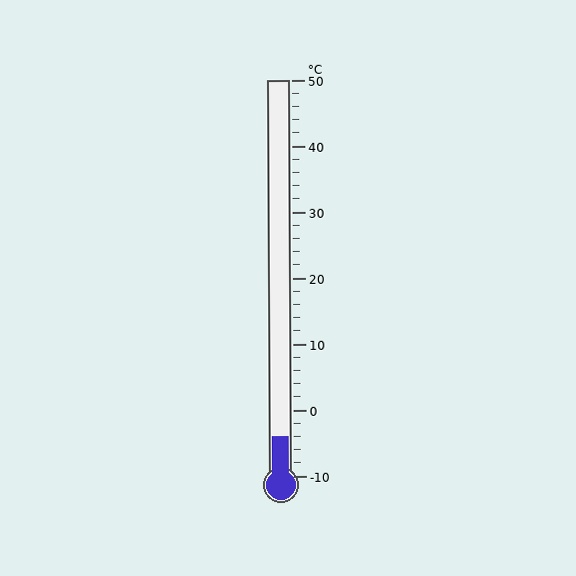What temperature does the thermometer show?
The thermometer shows approximately -4°C.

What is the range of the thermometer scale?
The thermometer scale ranges from -10°C to 50°C.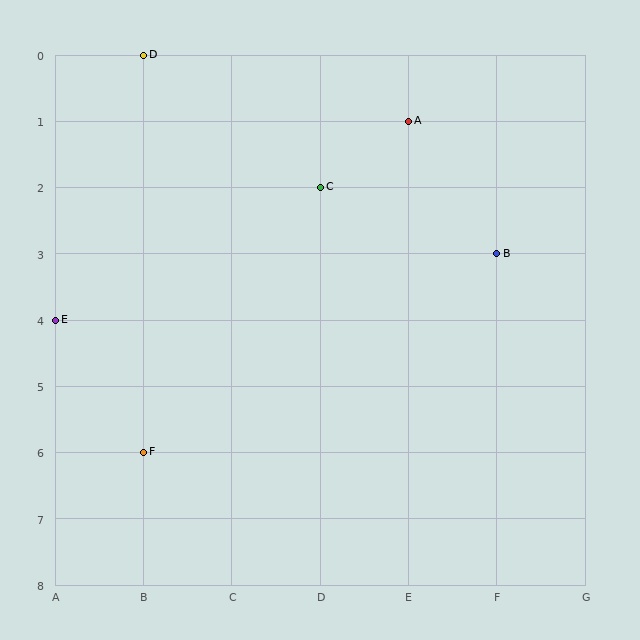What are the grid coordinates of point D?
Point D is at grid coordinates (B, 0).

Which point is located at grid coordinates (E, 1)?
Point A is at (E, 1).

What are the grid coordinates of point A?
Point A is at grid coordinates (E, 1).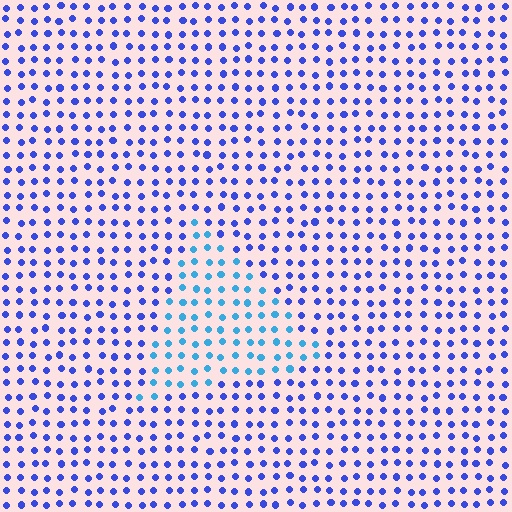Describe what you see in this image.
The image is filled with small blue elements in a uniform arrangement. A triangle-shaped region is visible where the elements are tinted to a slightly different hue, forming a subtle color boundary.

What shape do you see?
I see a triangle.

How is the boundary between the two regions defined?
The boundary is defined purely by a slight shift in hue (about 36 degrees). Spacing, size, and orientation are identical on both sides.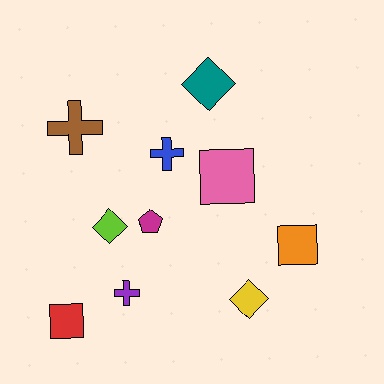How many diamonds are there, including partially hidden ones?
There are 3 diamonds.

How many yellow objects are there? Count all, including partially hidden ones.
There is 1 yellow object.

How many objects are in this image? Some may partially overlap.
There are 10 objects.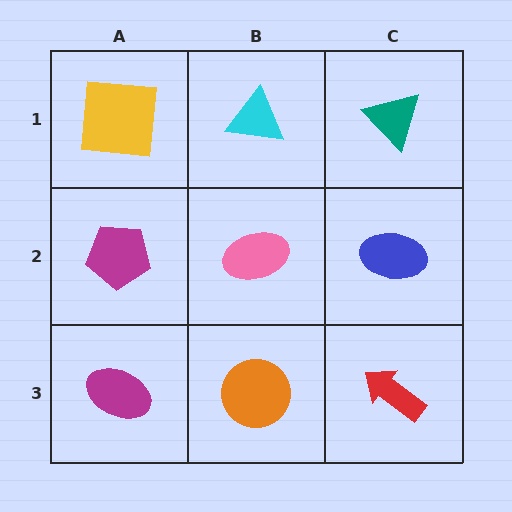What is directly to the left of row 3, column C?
An orange circle.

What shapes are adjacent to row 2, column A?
A yellow square (row 1, column A), a magenta ellipse (row 3, column A), a pink ellipse (row 2, column B).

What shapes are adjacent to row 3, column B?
A pink ellipse (row 2, column B), a magenta ellipse (row 3, column A), a red arrow (row 3, column C).